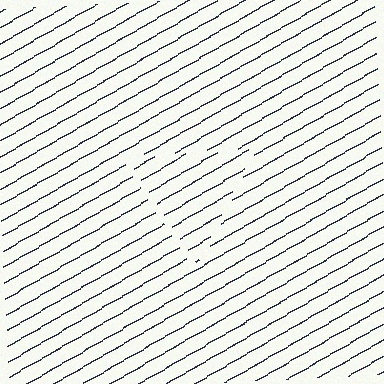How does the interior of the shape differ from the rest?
The interior of the shape contains the same grating, shifted by half a period — the contour is defined by the phase discontinuity where line-ends from the inner and outer gratings abut.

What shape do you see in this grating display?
An illusory triangle. The interior of the shape contains the same grating, shifted by half a period — the contour is defined by the phase discontinuity where line-ends from the inner and outer gratings abut.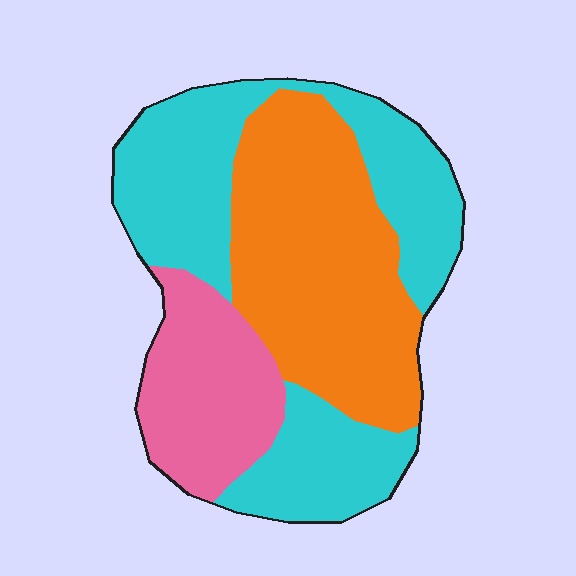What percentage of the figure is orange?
Orange takes up about three eighths (3/8) of the figure.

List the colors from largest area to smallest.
From largest to smallest: cyan, orange, pink.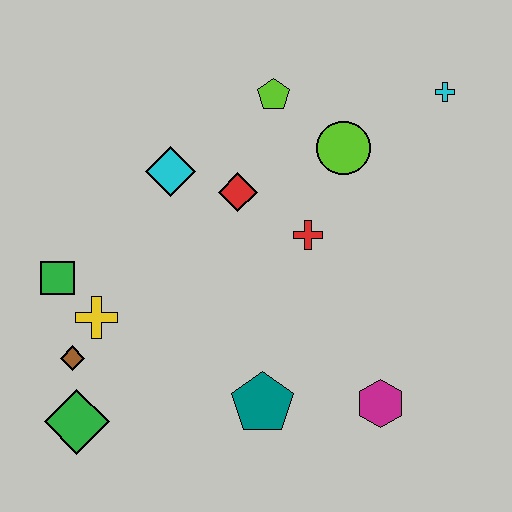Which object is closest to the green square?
The yellow cross is closest to the green square.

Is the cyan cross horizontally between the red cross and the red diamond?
No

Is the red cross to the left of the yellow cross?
No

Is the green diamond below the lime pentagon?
Yes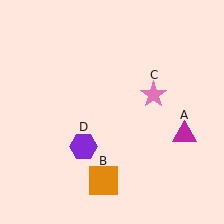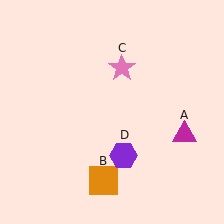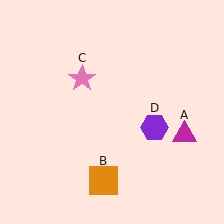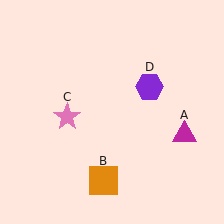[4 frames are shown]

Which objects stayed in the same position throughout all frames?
Magenta triangle (object A) and orange square (object B) remained stationary.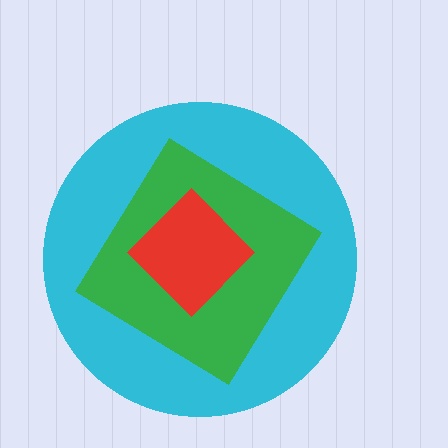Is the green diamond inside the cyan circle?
Yes.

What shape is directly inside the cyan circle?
The green diamond.